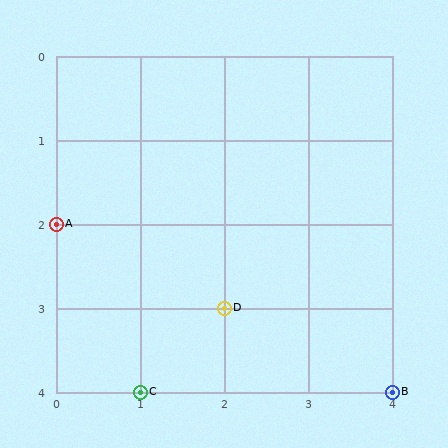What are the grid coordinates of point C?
Point C is at grid coordinates (1, 4).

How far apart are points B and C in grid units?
Points B and C are 3 columns apart.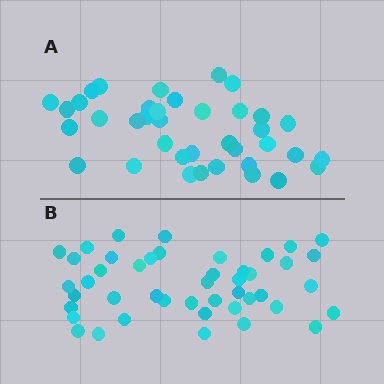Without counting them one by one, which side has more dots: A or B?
Region B (the bottom region) has more dots.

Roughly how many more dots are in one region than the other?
Region B has roughly 8 or so more dots than region A.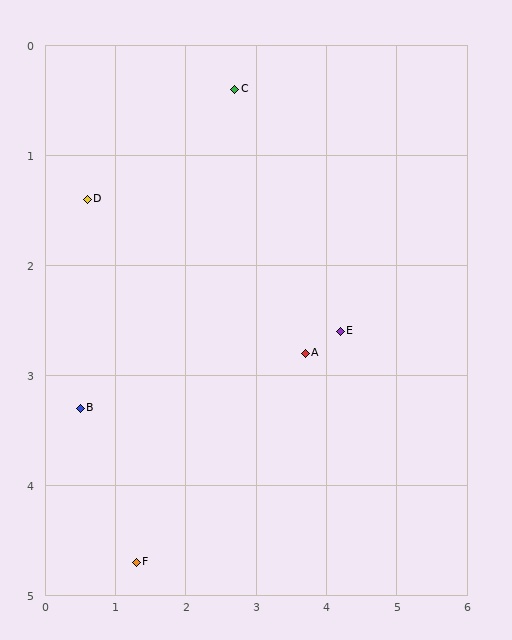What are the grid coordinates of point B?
Point B is at approximately (0.5, 3.3).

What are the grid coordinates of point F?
Point F is at approximately (1.3, 4.7).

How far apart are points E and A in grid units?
Points E and A are about 0.5 grid units apart.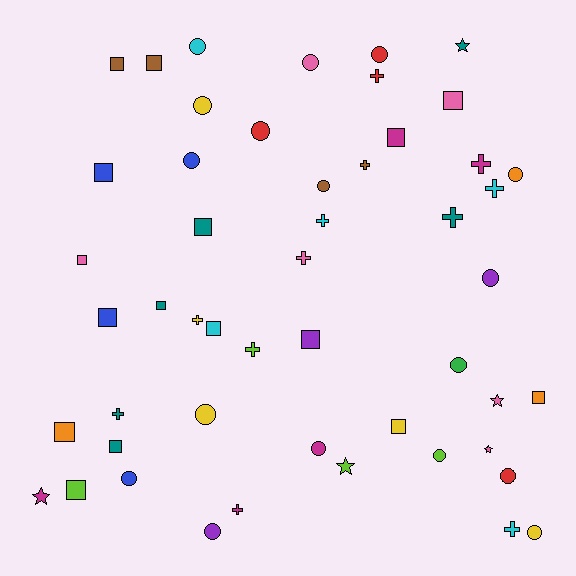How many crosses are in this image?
There are 12 crosses.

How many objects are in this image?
There are 50 objects.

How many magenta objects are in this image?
There are 5 magenta objects.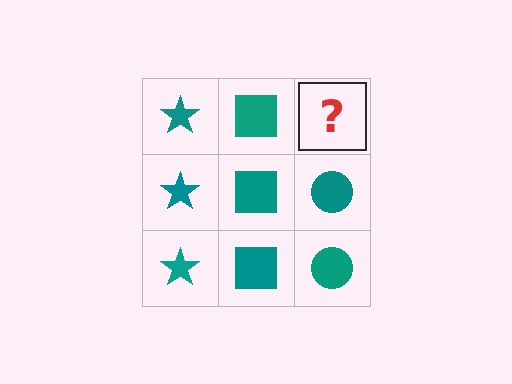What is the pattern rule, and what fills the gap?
The rule is that each column has a consistent shape. The gap should be filled with a teal circle.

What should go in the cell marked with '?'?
The missing cell should contain a teal circle.